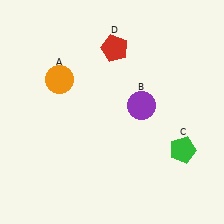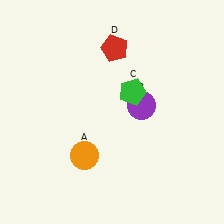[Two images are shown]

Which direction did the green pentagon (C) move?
The green pentagon (C) moved up.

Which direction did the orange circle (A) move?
The orange circle (A) moved down.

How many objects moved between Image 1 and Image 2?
2 objects moved between the two images.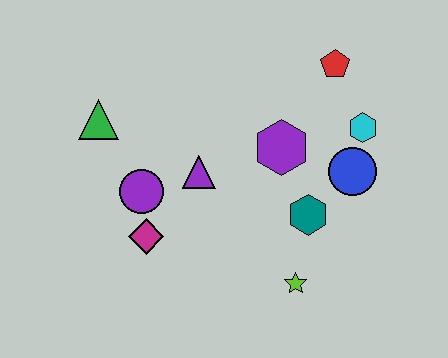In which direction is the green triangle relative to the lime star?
The green triangle is to the left of the lime star.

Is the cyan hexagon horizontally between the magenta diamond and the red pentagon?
No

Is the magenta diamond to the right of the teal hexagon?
No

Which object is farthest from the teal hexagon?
The green triangle is farthest from the teal hexagon.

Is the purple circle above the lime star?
Yes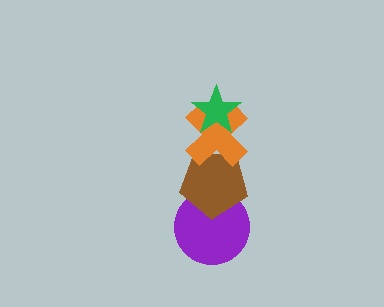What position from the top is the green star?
The green star is 1st from the top.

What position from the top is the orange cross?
The orange cross is 2nd from the top.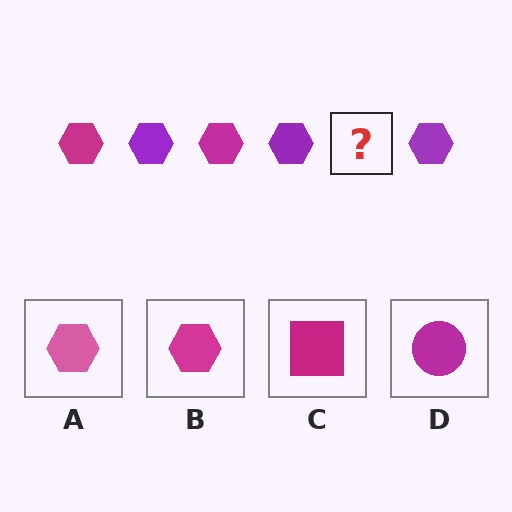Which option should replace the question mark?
Option B.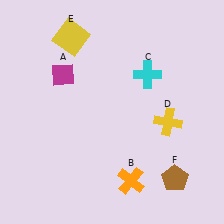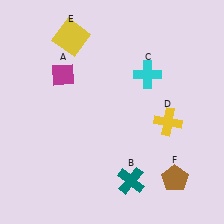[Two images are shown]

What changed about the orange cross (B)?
In Image 1, B is orange. In Image 2, it changed to teal.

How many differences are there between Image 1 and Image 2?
There is 1 difference between the two images.